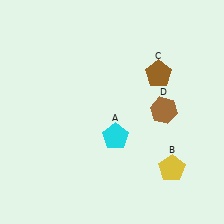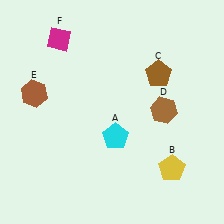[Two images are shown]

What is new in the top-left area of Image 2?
A magenta diamond (F) was added in the top-left area of Image 2.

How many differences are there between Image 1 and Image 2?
There are 2 differences between the two images.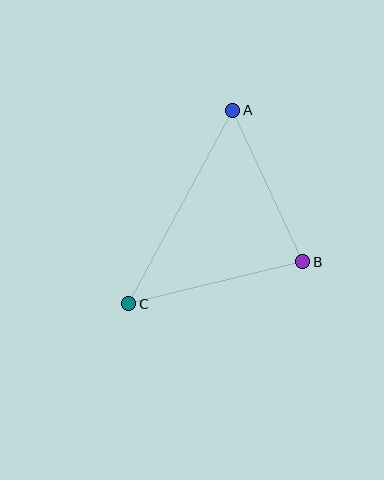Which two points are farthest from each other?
Points A and C are farthest from each other.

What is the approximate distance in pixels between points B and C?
The distance between B and C is approximately 179 pixels.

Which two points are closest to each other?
Points A and B are closest to each other.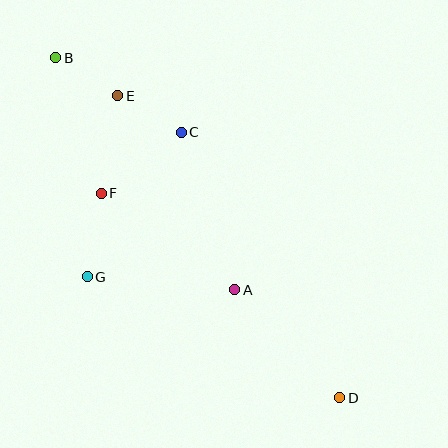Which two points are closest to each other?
Points B and E are closest to each other.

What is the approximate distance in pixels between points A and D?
The distance between A and D is approximately 151 pixels.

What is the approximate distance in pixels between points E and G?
The distance between E and G is approximately 183 pixels.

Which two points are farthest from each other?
Points B and D are farthest from each other.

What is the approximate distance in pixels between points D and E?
The distance between D and E is approximately 375 pixels.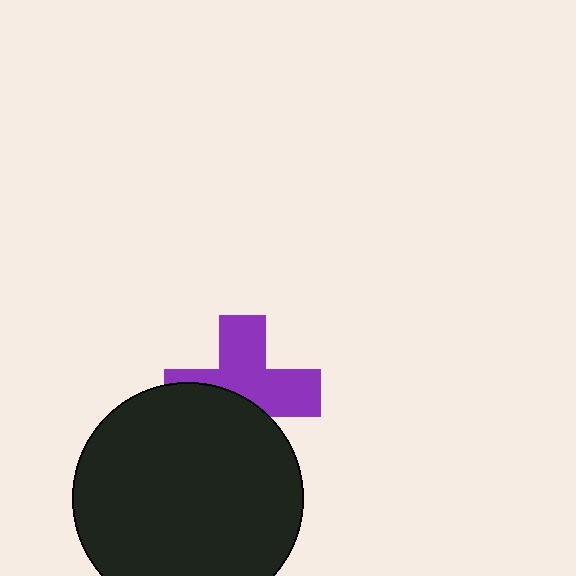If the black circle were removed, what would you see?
You would see the complete purple cross.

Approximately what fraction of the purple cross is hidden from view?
Roughly 43% of the purple cross is hidden behind the black circle.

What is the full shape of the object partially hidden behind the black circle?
The partially hidden object is a purple cross.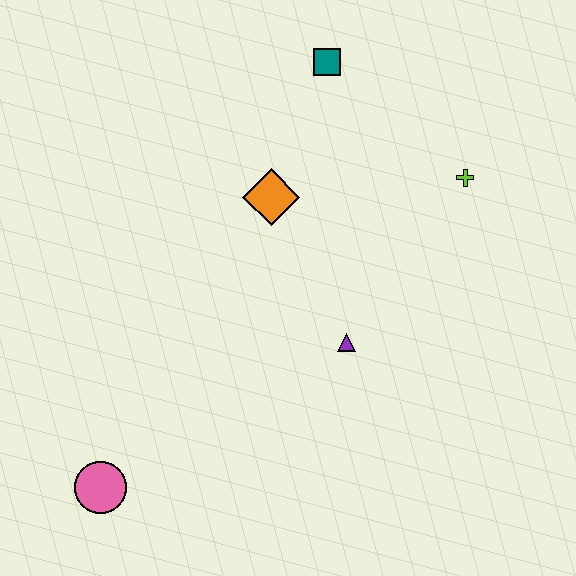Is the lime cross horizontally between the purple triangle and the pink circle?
No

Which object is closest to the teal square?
The orange diamond is closest to the teal square.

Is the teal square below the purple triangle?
No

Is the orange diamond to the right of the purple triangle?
No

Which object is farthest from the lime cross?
The pink circle is farthest from the lime cross.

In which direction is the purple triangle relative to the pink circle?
The purple triangle is to the right of the pink circle.